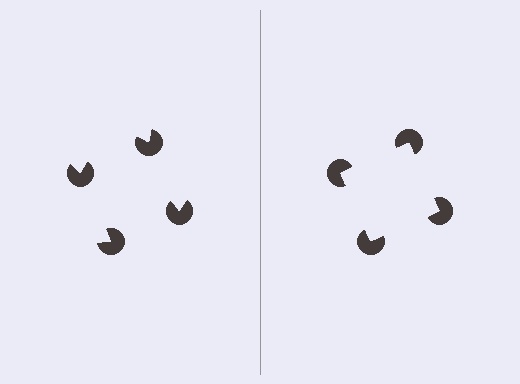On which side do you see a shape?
An illusory square appears on the right side. On the left side the wedge cuts are rotated, so no coherent shape forms.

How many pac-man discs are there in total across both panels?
8 — 4 on each side.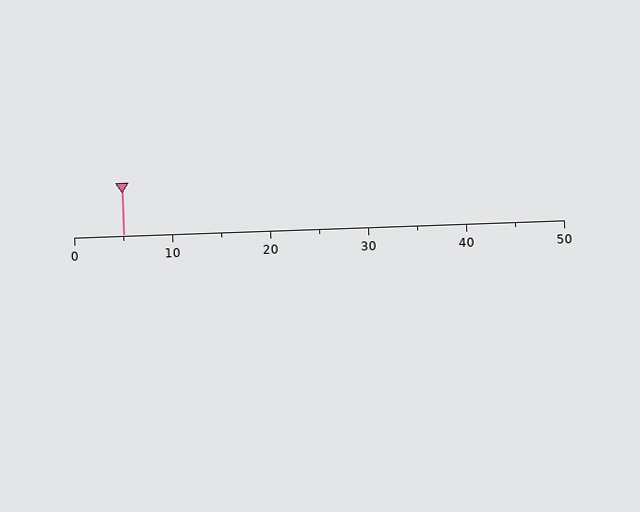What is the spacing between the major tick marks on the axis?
The major ticks are spaced 10 apart.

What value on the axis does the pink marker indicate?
The marker indicates approximately 5.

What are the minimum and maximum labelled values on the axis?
The axis runs from 0 to 50.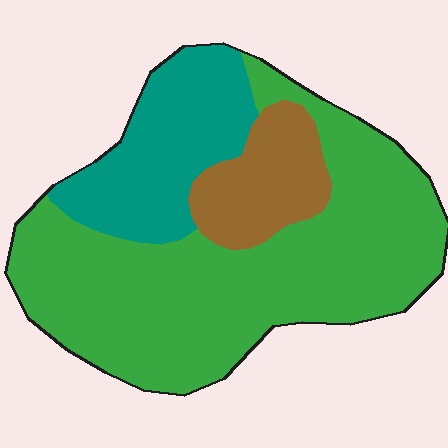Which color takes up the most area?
Green, at roughly 65%.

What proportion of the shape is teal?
Teal covers 23% of the shape.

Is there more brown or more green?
Green.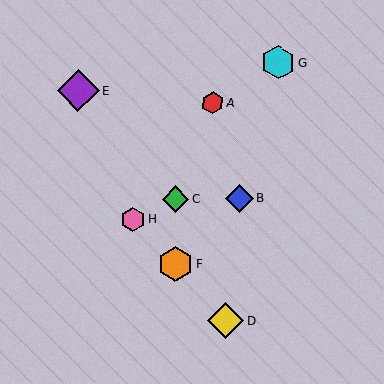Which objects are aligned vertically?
Objects C, F are aligned vertically.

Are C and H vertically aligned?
No, C is at x≈175 and H is at x≈133.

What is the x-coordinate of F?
Object F is at x≈175.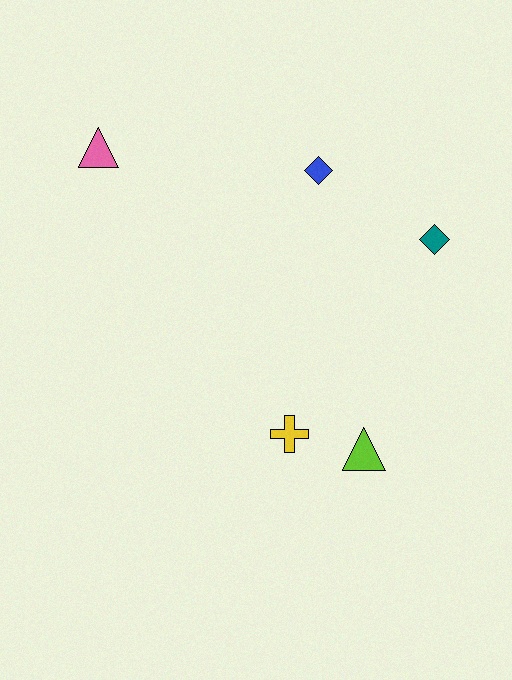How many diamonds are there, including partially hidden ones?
There are 2 diamonds.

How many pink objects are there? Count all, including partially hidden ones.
There is 1 pink object.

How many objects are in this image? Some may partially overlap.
There are 5 objects.